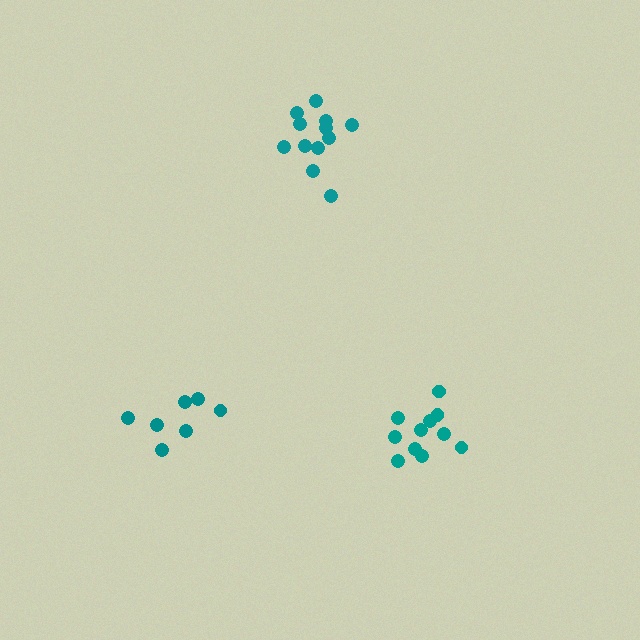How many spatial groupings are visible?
There are 3 spatial groupings.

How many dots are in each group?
Group 1: 12 dots, Group 2: 11 dots, Group 3: 7 dots (30 total).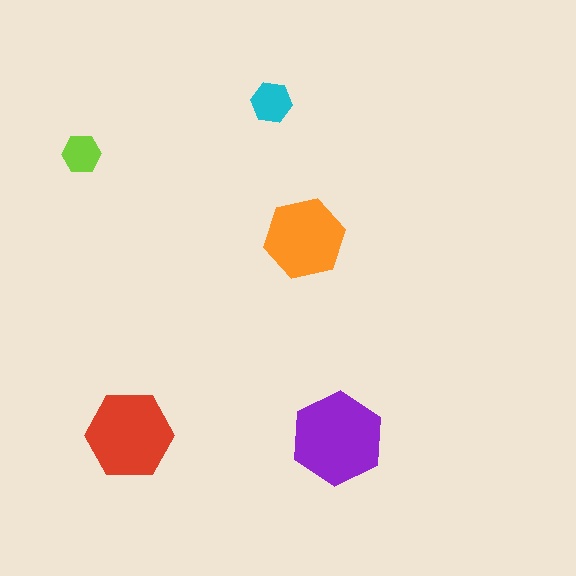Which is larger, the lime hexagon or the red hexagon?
The red one.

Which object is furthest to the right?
The purple hexagon is rightmost.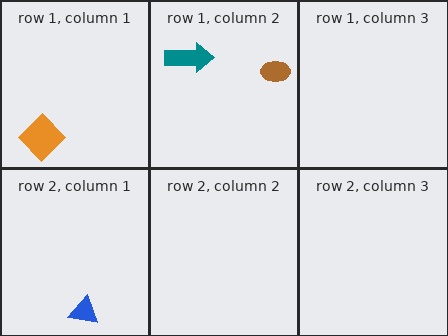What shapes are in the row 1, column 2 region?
The brown ellipse, the teal arrow.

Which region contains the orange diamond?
The row 1, column 1 region.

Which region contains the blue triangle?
The row 2, column 1 region.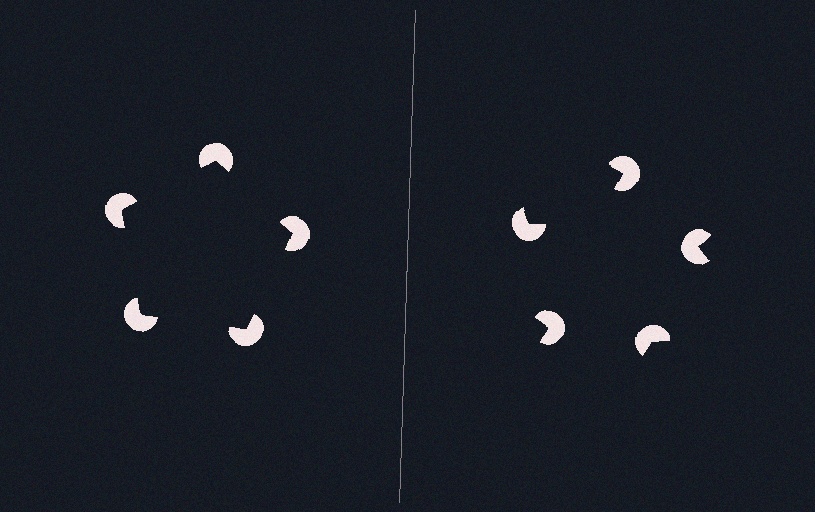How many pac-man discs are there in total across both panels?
10 — 5 on each side.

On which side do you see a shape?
An illusory pentagon appears on the left side. On the right side the wedge cuts are rotated, so no coherent shape forms.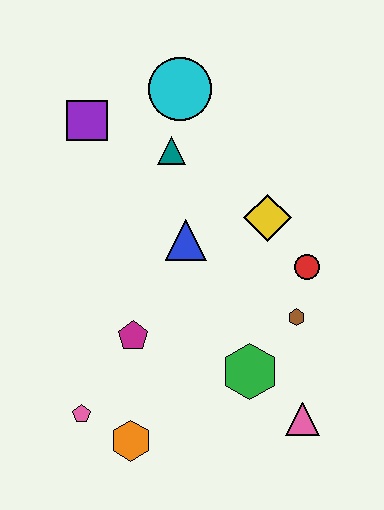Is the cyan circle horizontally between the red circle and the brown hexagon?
No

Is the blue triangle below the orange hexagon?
No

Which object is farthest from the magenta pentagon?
The cyan circle is farthest from the magenta pentagon.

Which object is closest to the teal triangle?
The cyan circle is closest to the teal triangle.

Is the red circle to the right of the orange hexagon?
Yes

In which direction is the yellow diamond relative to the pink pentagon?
The yellow diamond is above the pink pentagon.